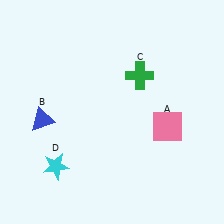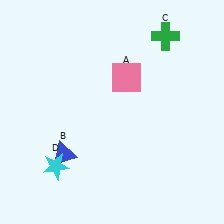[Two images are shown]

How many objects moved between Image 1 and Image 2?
3 objects moved between the two images.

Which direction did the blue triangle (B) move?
The blue triangle (B) moved down.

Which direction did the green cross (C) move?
The green cross (C) moved up.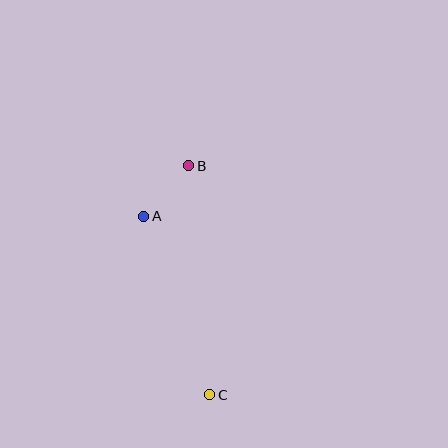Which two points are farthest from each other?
Points B and C are farthest from each other.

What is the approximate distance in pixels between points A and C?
The distance between A and C is approximately 191 pixels.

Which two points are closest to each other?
Points A and B are closest to each other.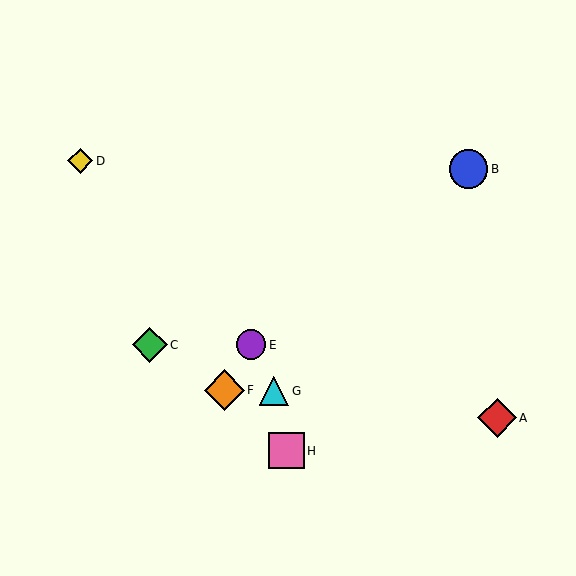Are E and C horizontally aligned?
Yes, both are at y≈345.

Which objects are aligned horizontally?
Objects C, E are aligned horizontally.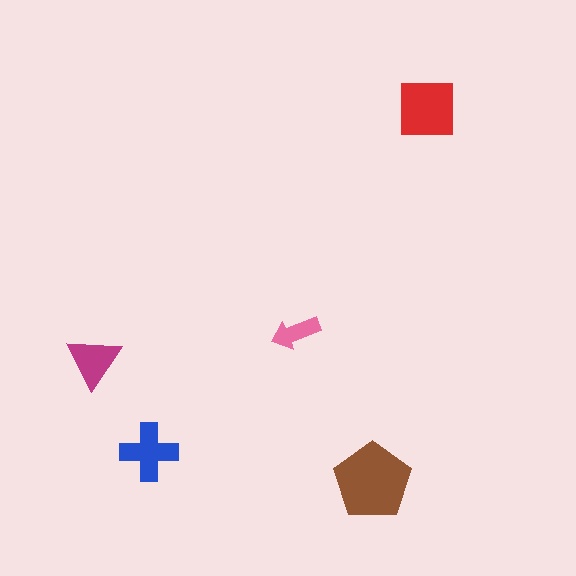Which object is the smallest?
The pink arrow.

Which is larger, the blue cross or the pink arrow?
The blue cross.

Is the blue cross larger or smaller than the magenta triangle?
Larger.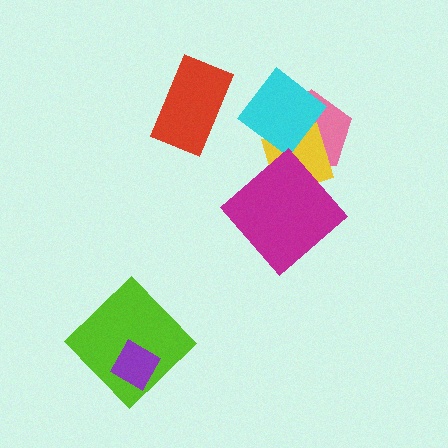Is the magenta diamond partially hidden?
No, no other shape covers it.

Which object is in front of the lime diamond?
The purple diamond is in front of the lime diamond.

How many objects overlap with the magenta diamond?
1 object overlaps with the magenta diamond.